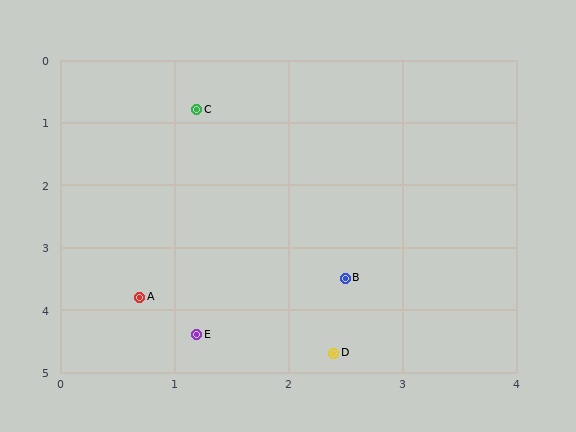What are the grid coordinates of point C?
Point C is at approximately (1.2, 0.8).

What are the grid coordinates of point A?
Point A is at approximately (0.7, 3.8).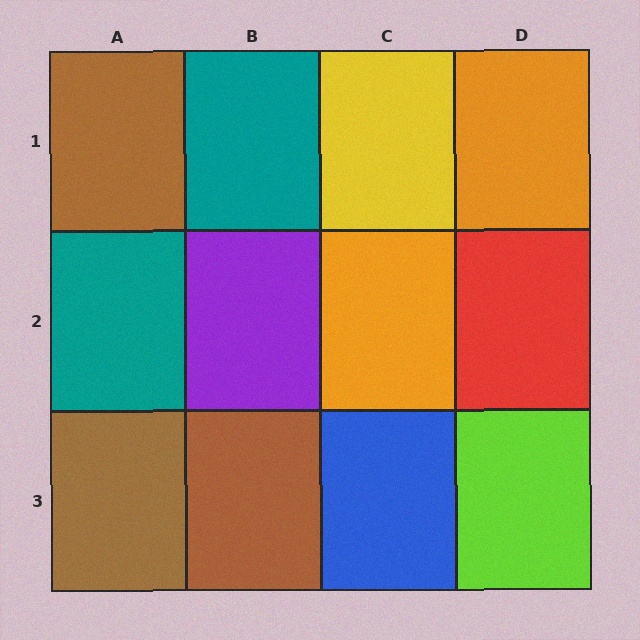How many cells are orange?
2 cells are orange.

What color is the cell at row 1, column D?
Orange.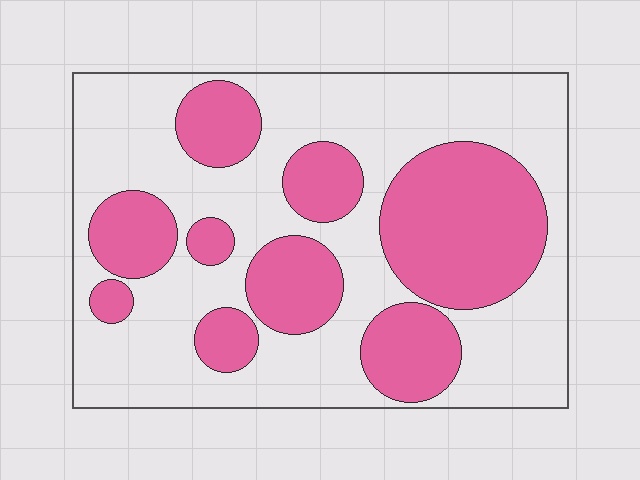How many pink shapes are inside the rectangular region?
9.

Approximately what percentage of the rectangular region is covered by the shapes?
Approximately 35%.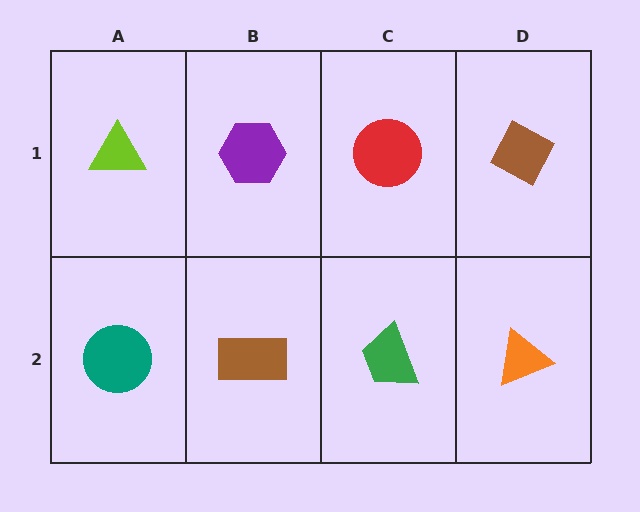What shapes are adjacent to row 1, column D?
An orange triangle (row 2, column D), a red circle (row 1, column C).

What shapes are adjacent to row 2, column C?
A red circle (row 1, column C), a brown rectangle (row 2, column B), an orange triangle (row 2, column D).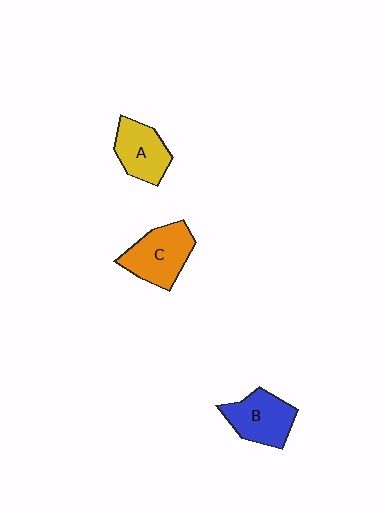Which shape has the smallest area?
Shape A (yellow).